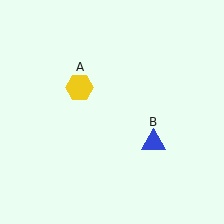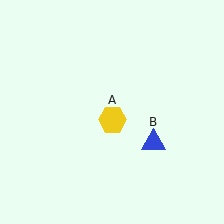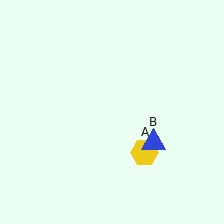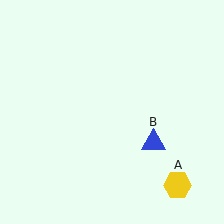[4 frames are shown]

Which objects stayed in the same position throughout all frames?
Blue triangle (object B) remained stationary.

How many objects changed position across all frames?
1 object changed position: yellow hexagon (object A).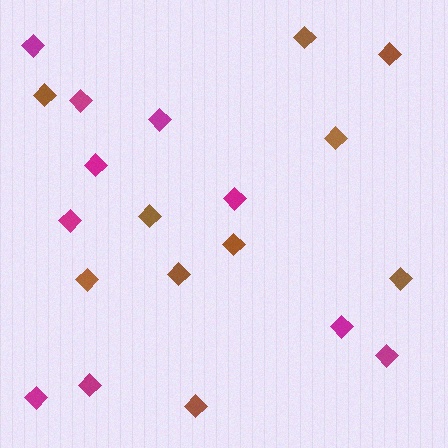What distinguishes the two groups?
There are 2 groups: one group of magenta diamonds (10) and one group of brown diamonds (10).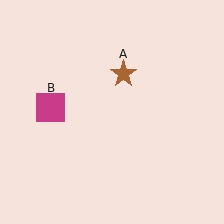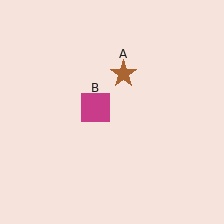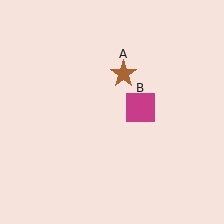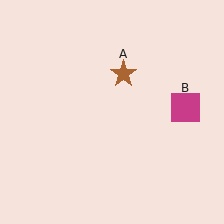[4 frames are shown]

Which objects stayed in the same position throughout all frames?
Brown star (object A) remained stationary.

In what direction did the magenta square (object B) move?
The magenta square (object B) moved right.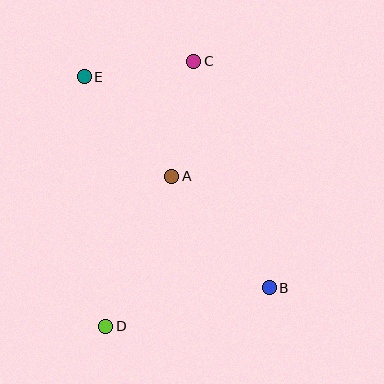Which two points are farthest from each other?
Points B and E are farthest from each other.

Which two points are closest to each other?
Points C and E are closest to each other.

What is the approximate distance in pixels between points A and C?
The distance between A and C is approximately 117 pixels.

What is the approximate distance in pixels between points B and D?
The distance between B and D is approximately 168 pixels.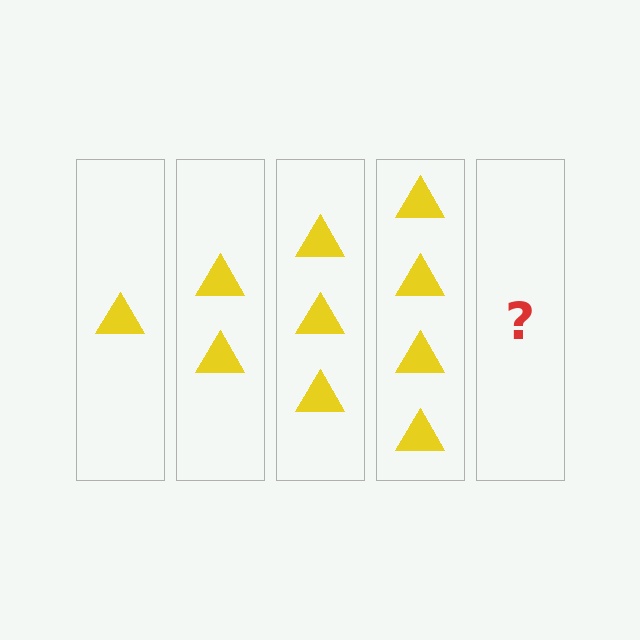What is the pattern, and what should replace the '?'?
The pattern is that each step adds one more triangle. The '?' should be 5 triangles.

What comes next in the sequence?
The next element should be 5 triangles.